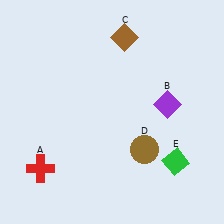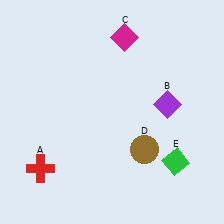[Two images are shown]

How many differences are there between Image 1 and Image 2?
There is 1 difference between the two images.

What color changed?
The diamond (C) changed from brown in Image 1 to magenta in Image 2.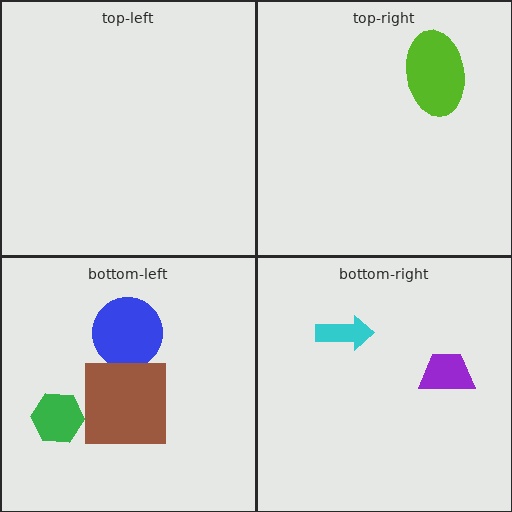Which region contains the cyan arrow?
The bottom-right region.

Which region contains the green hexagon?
The bottom-left region.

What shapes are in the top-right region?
The lime ellipse.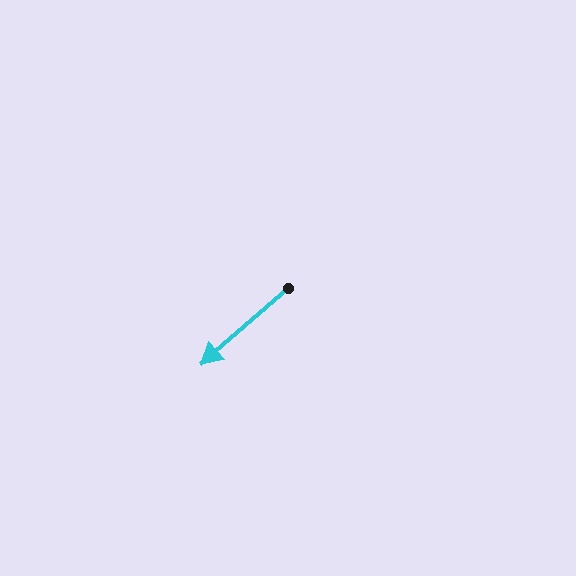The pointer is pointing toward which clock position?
Roughly 8 o'clock.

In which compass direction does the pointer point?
Southwest.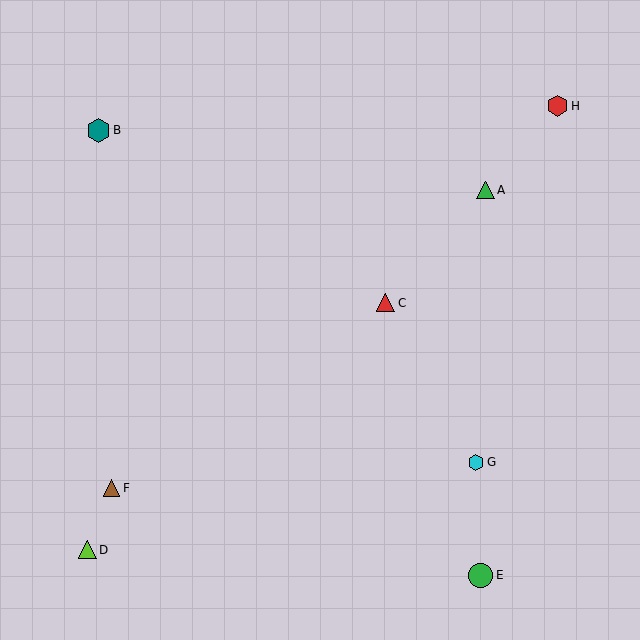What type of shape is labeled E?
Shape E is a green circle.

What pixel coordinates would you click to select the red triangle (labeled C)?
Click at (386, 303) to select the red triangle C.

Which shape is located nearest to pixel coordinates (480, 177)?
The green triangle (labeled A) at (485, 190) is nearest to that location.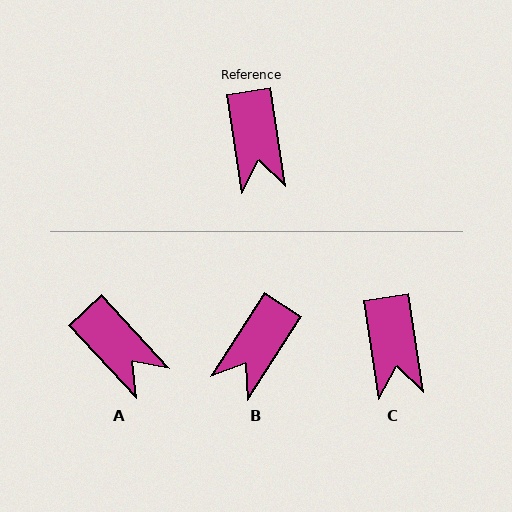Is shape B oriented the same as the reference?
No, it is off by about 42 degrees.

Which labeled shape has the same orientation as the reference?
C.